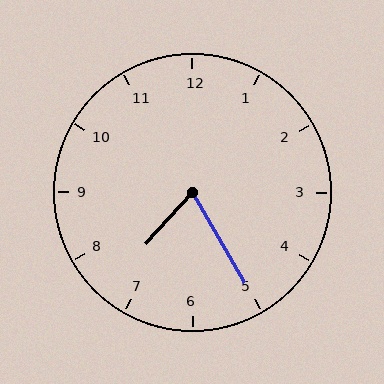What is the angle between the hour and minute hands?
Approximately 72 degrees.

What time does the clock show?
7:25.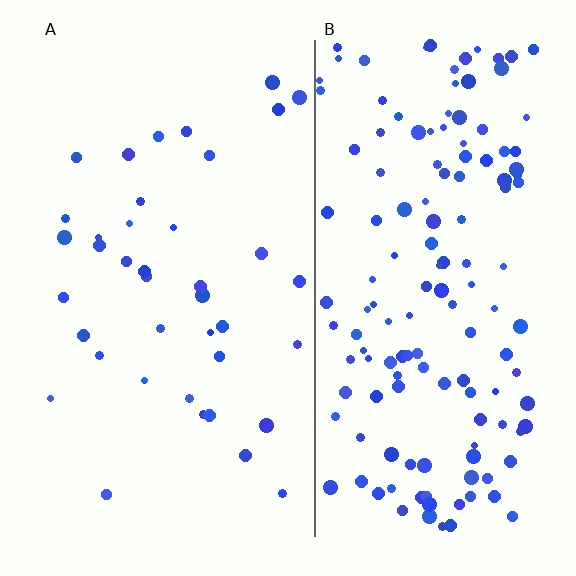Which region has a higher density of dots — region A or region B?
B (the right).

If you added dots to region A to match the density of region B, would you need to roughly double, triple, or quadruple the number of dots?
Approximately quadruple.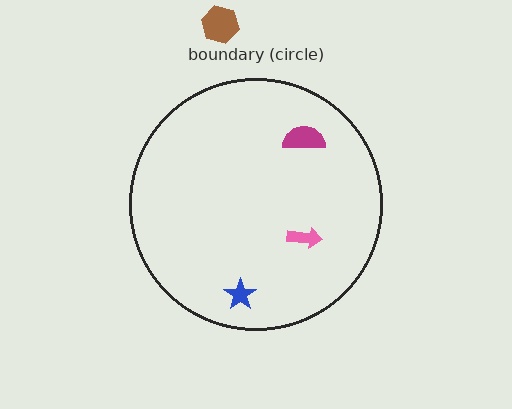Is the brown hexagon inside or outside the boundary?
Outside.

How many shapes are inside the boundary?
3 inside, 1 outside.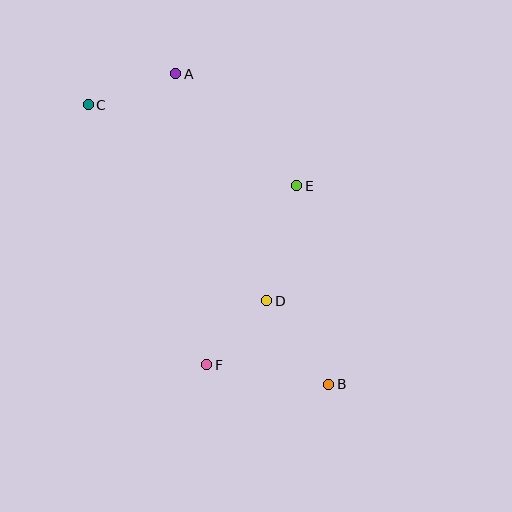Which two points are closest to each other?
Points D and F are closest to each other.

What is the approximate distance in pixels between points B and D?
The distance between B and D is approximately 104 pixels.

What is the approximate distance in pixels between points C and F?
The distance between C and F is approximately 286 pixels.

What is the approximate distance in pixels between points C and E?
The distance between C and E is approximately 223 pixels.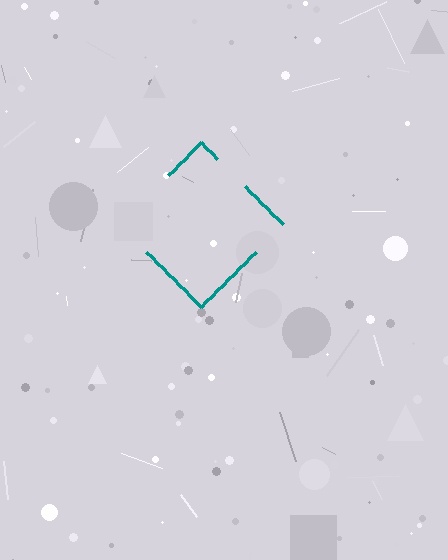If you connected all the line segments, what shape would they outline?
They would outline a diamond.